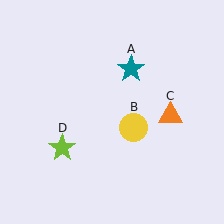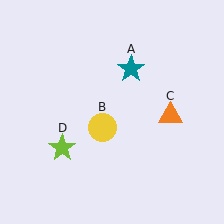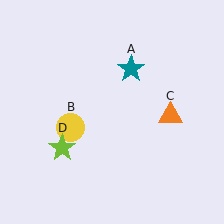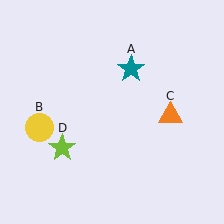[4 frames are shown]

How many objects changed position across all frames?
1 object changed position: yellow circle (object B).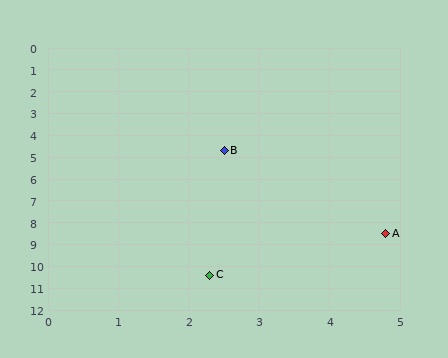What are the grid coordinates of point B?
Point B is at approximately (2.5, 4.7).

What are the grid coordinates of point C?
Point C is at approximately (2.3, 10.4).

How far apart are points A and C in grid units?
Points A and C are about 3.1 grid units apart.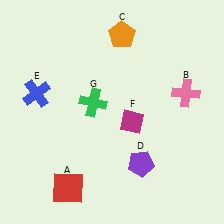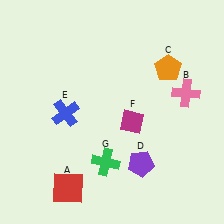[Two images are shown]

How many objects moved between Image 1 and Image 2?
3 objects moved between the two images.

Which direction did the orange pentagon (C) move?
The orange pentagon (C) moved right.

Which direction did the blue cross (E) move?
The blue cross (E) moved right.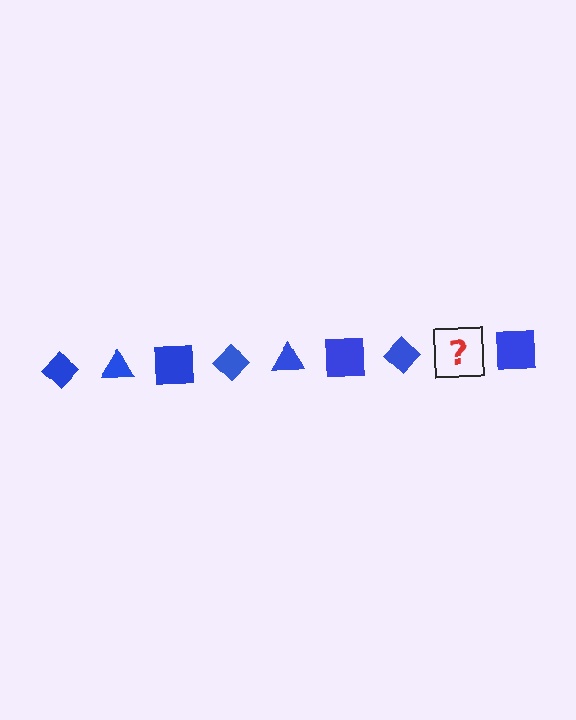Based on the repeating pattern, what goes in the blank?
The blank should be a blue triangle.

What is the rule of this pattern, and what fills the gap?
The rule is that the pattern cycles through diamond, triangle, square shapes in blue. The gap should be filled with a blue triangle.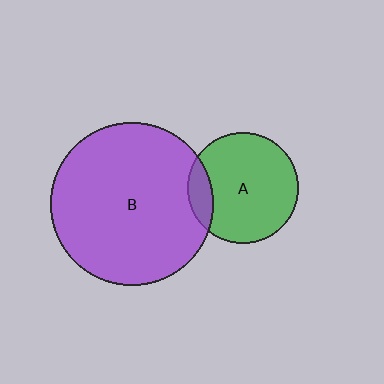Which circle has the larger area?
Circle B (purple).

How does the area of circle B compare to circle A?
Approximately 2.2 times.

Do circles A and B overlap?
Yes.